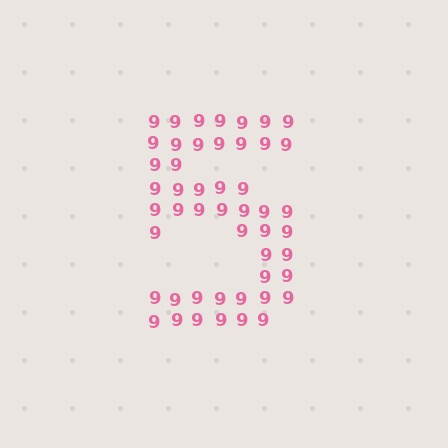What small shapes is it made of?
It is made of small digit 9's.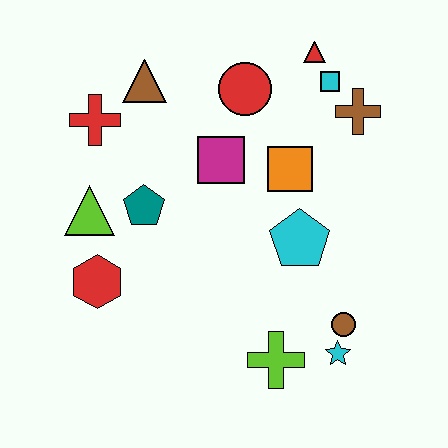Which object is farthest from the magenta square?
The cyan star is farthest from the magenta square.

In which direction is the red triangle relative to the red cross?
The red triangle is to the right of the red cross.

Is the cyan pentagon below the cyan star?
No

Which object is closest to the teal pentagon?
The lime triangle is closest to the teal pentagon.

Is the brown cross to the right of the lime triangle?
Yes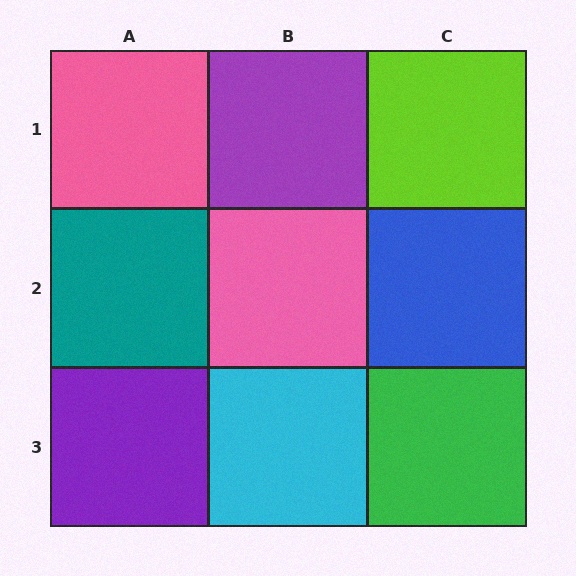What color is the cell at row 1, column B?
Purple.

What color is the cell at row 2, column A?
Teal.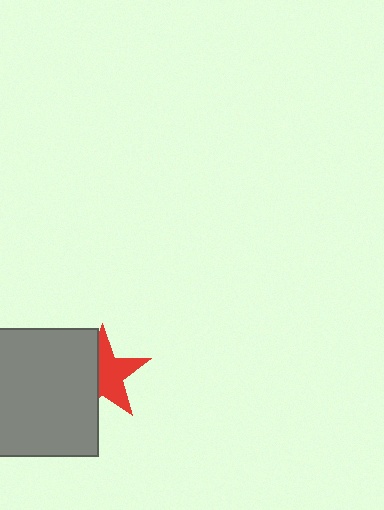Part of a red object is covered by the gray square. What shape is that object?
It is a star.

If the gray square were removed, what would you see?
You would see the complete red star.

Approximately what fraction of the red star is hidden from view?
Roughly 43% of the red star is hidden behind the gray square.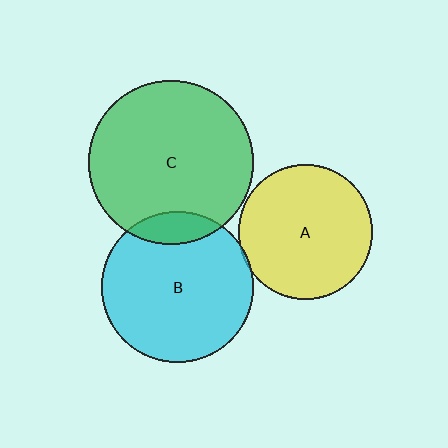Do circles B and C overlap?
Yes.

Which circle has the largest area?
Circle C (green).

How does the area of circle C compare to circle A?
Approximately 1.5 times.